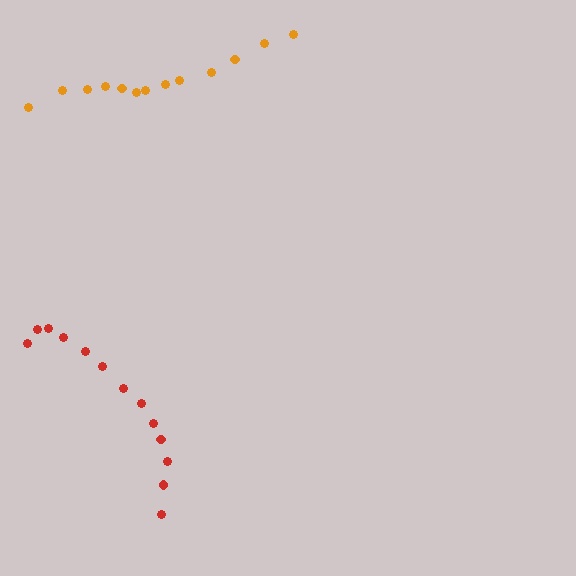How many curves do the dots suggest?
There are 2 distinct paths.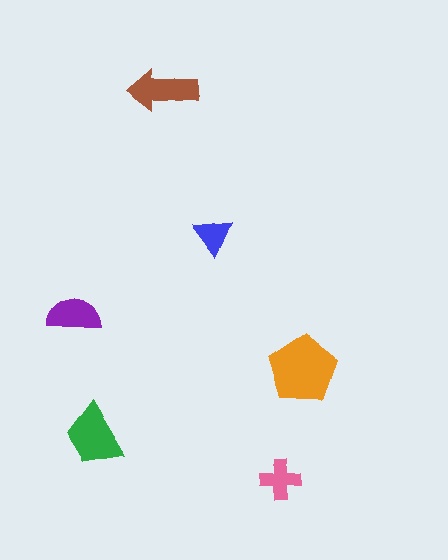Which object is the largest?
The orange pentagon.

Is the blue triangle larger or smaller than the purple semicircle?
Smaller.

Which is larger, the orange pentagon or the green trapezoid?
The orange pentagon.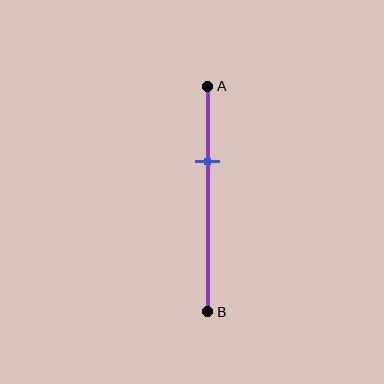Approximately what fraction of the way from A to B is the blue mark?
The blue mark is approximately 35% of the way from A to B.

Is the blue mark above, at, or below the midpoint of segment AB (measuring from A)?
The blue mark is above the midpoint of segment AB.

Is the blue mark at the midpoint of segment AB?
No, the mark is at about 35% from A, not at the 50% midpoint.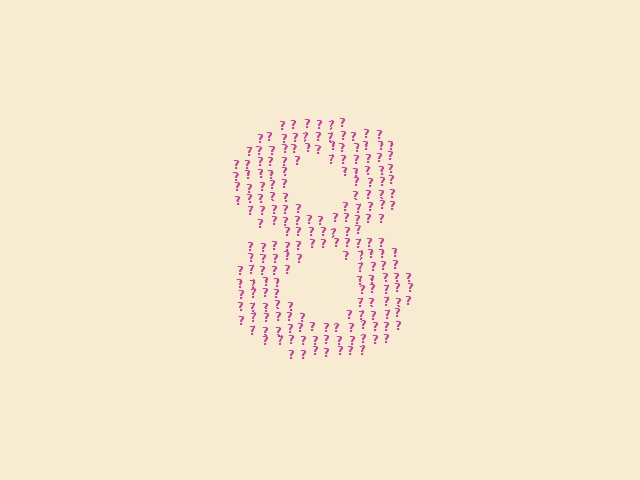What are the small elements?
The small elements are question marks.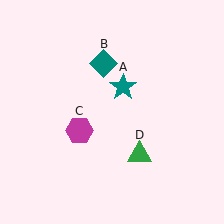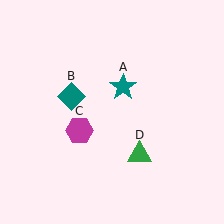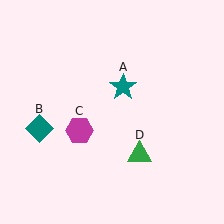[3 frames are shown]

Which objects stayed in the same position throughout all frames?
Teal star (object A) and magenta hexagon (object C) and green triangle (object D) remained stationary.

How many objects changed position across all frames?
1 object changed position: teal diamond (object B).